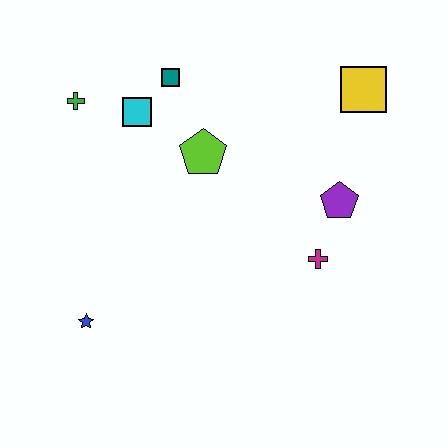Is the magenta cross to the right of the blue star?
Yes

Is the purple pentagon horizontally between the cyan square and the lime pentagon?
No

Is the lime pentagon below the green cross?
Yes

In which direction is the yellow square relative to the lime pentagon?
The yellow square is to the right of the lime pentagon.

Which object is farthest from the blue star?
The yellow square is farthest from the blue star.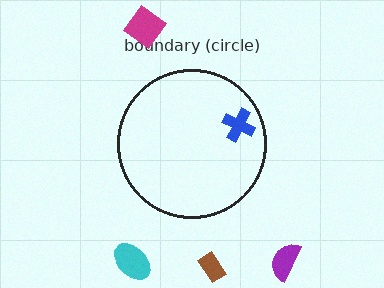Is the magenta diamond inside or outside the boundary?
Outside.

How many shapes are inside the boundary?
1 inside, 4 outside.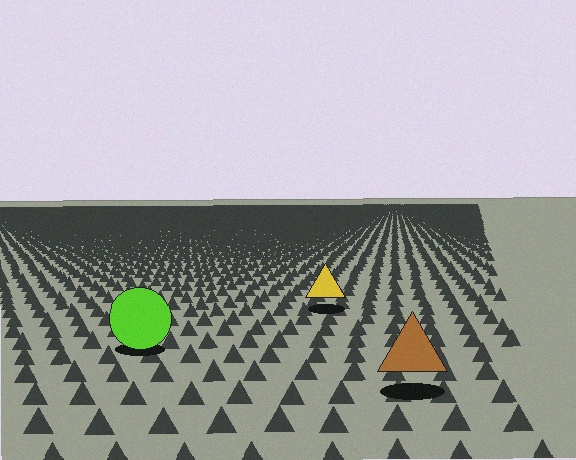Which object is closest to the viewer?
The brown triangle is closest. The texture marks near it are larger and more spread out.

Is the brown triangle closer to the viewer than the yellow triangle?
Yes. The brown triangle is closer — you can tell from the texture gradient: the ground texture is coarser near it.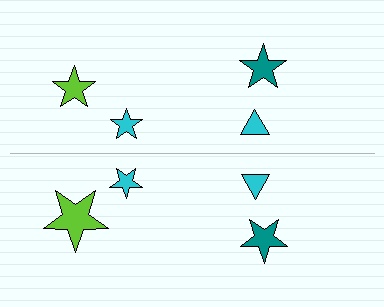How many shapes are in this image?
There are 8 shapes in this image.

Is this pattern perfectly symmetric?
No, the pattern is not perfectly symmetric. The lime star on the bottom side has a different size than its mirror counterpart.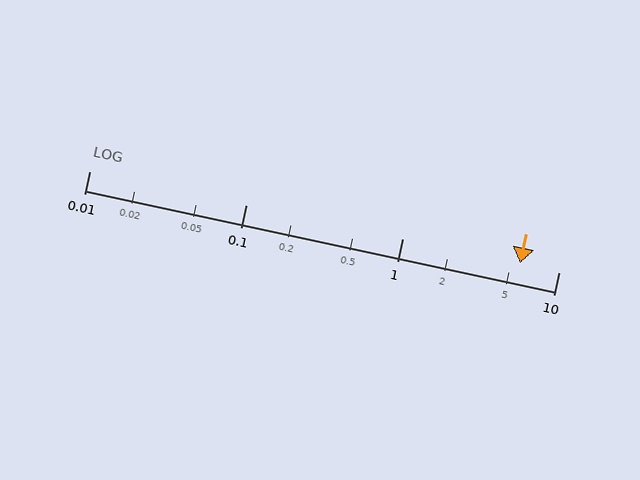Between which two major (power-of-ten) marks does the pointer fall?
The pointer is between 1 and 10.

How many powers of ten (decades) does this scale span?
The scale spans 3 decades, from 0.01 to 10.